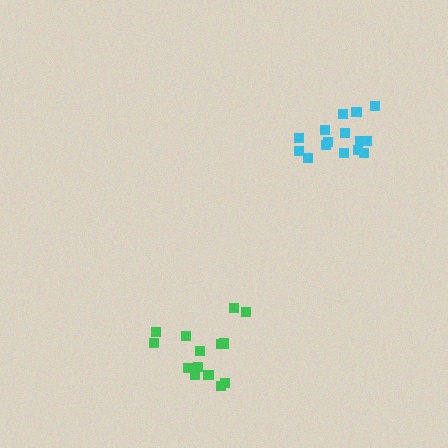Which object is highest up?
The cyan cluster is topmost.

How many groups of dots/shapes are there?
There are 2 groups.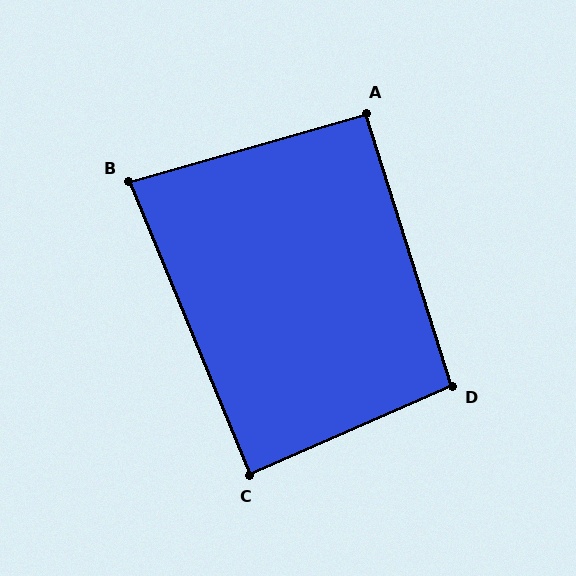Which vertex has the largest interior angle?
D, at approximately 96 degrees.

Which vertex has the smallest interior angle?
B, at approximately 84 degrees.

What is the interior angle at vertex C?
Approximately 89 degrees (approximately right).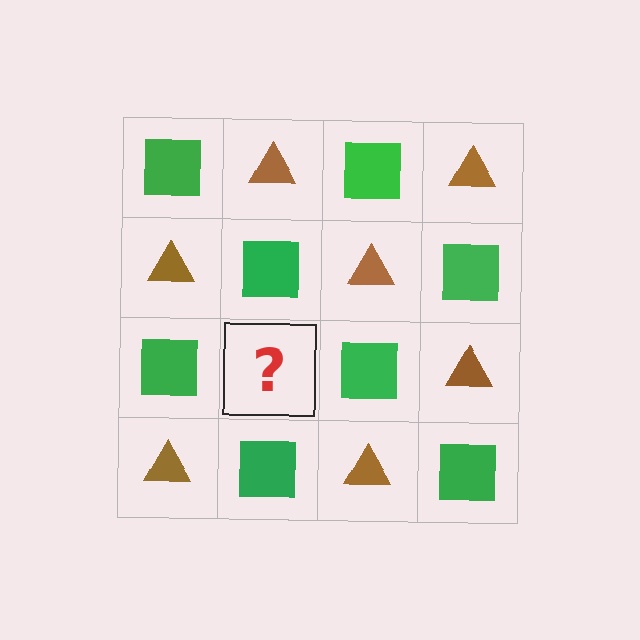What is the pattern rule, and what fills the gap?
The rule is that it alternates green square and brown triangle in a checkerboard pattern. The gap should be filled with a brown triangle.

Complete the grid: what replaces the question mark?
The question mark should be replaced with a brown triangle.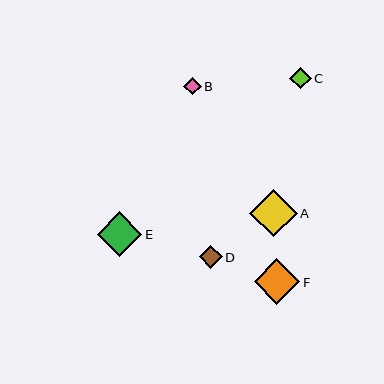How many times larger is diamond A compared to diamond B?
Diamond A is approximately 2.7 times the size of diamond B.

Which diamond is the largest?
Diamond A is the largest with a size of approximately 48 pixels.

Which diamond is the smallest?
Diamond B is the smallest with a size of approximately 18 pixels.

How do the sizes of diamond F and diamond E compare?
Diamond F and diamond E are approximately the same size.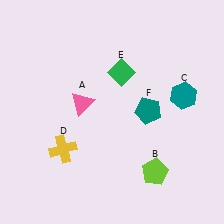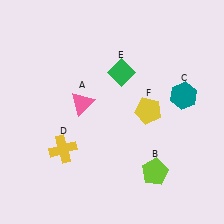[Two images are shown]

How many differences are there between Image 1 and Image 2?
There is 1 difference between the two images.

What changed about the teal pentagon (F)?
In Image 1, F is teal. In Image 2, it changed to yellow.